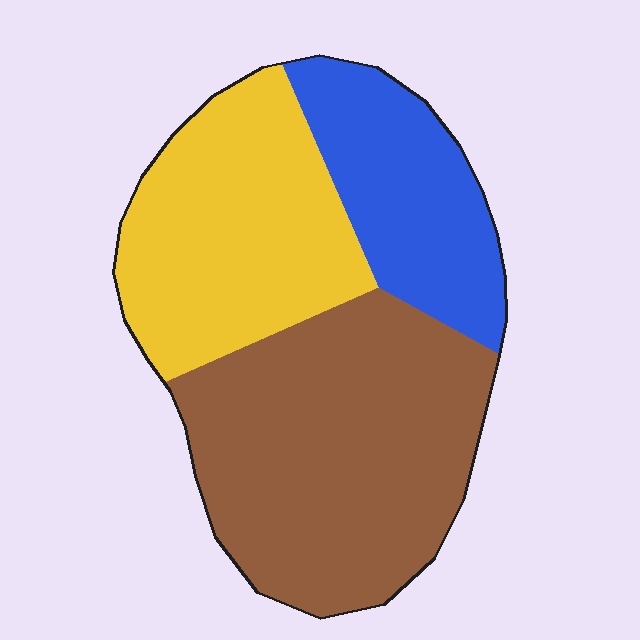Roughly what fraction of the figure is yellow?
Yellow covers 32% of the figure.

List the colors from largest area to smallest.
From largest to smallest: brown, yellow, blue.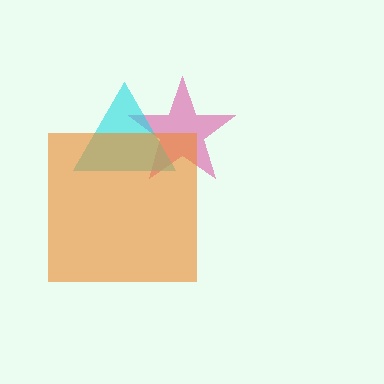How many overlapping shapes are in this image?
There are 3 overlapping shapes in the image.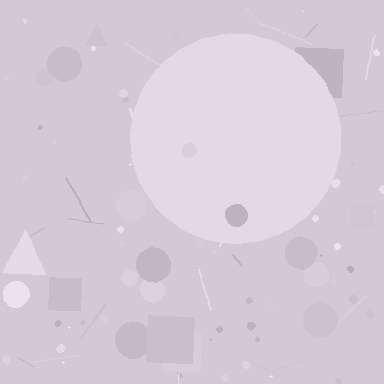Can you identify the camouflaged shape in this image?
The camouflaged shape is a circle.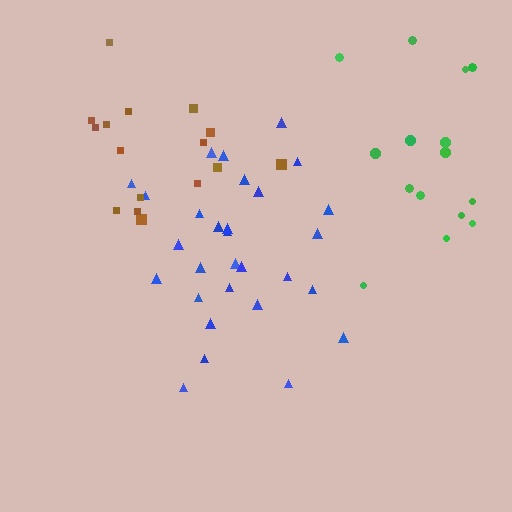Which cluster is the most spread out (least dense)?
Green.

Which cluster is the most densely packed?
Blue.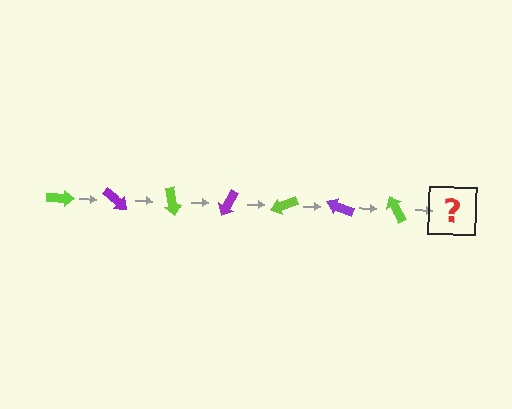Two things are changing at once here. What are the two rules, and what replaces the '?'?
The two rules are that it rotates 40 degrees each step and the color cycles through lime and purple. The '?' should be a purple arrow, rotated 280 degrees from the start.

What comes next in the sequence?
The next element should be a purple arrow, rotated 280 degrees from the start.